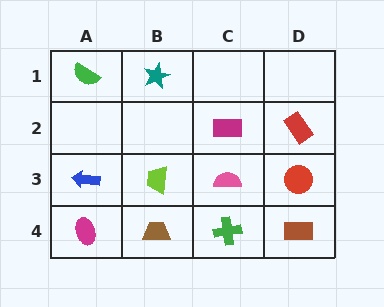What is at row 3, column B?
A lime trapezoid.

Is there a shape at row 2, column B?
No, that cell is empty.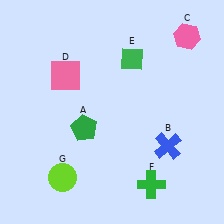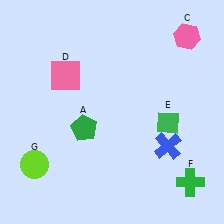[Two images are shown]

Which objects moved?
The objects that moved are: the green diamond (E), the green cross (F), the lime circle (G).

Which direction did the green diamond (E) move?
The green diamond (E) moved down.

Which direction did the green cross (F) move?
The green cross (F) moved right.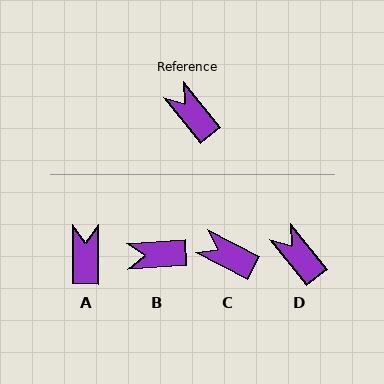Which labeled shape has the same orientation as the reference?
D.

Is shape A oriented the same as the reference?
No, it is off by about 39 degrees.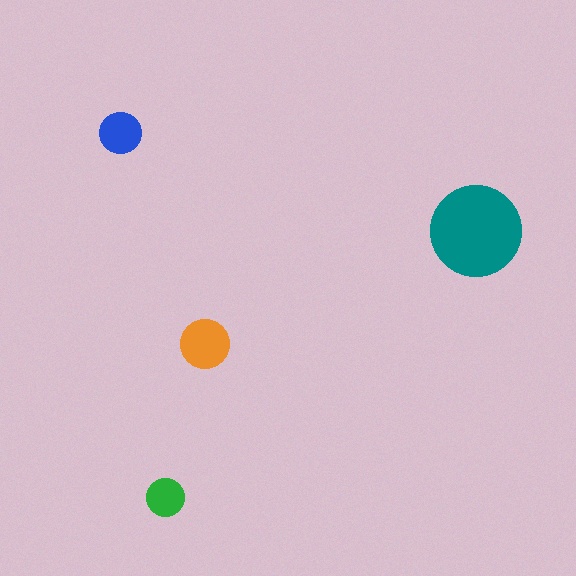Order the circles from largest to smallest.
the teal one, the orange one, the blue one, the green one.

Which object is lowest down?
The green circle is bottommost.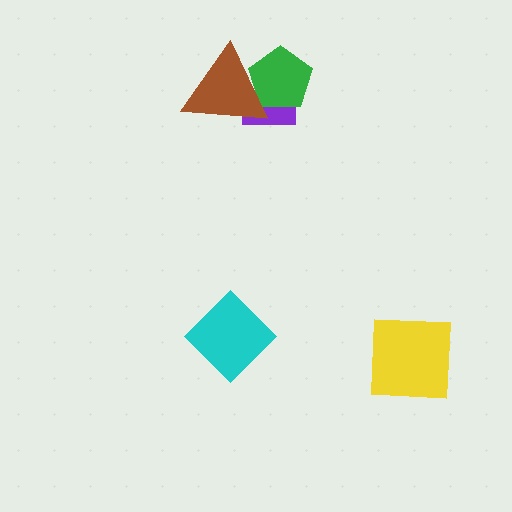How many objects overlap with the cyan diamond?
0 objects overlap with the cyan diamond.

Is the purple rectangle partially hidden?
Yes, it is partially covered by another shape.